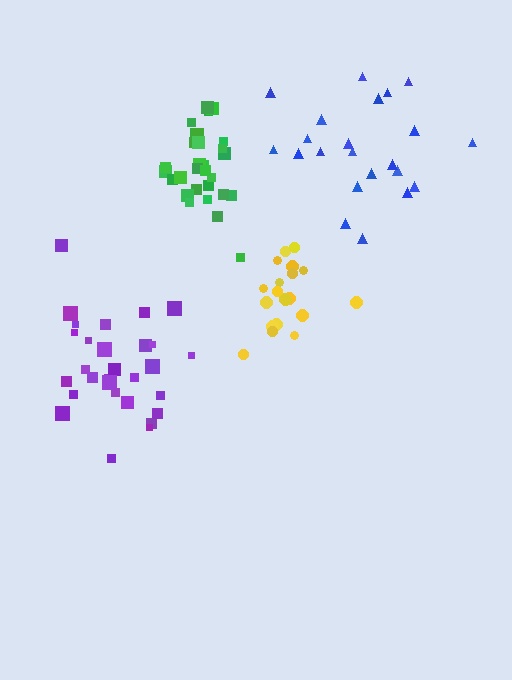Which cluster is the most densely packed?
Green.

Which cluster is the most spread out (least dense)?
Blue.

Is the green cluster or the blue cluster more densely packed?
Green.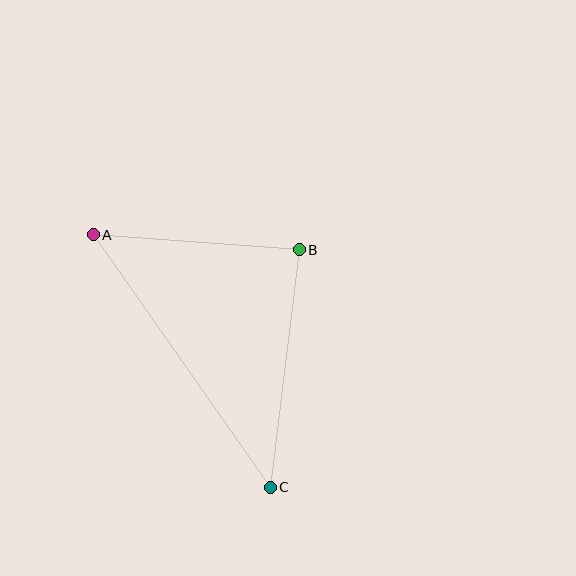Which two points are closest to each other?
Points A and B are closest to each other.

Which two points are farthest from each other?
Points A and C are farthest from each other.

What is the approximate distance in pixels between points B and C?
The distance between B and C is approximately 239 pixels.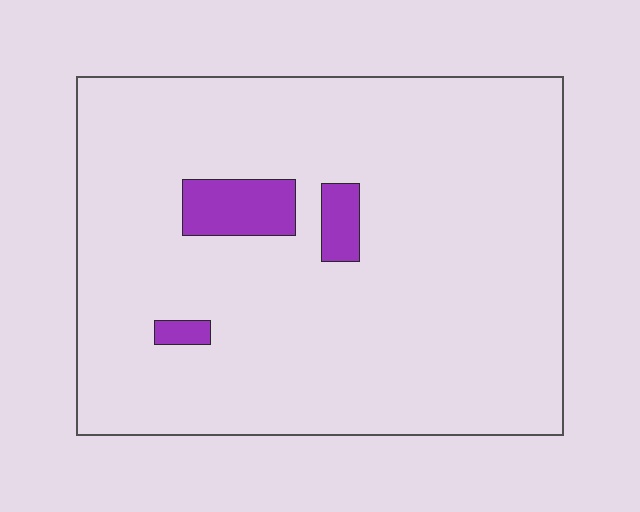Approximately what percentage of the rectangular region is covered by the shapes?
Approximately 5%.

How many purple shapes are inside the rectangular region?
3.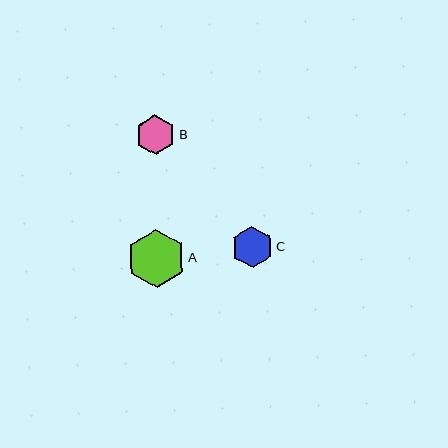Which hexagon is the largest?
Hexagon A is the largest with a size of approximately 58 pixels.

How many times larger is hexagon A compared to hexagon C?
Hexagon A is approximately 1.4 times the size of hexagon C.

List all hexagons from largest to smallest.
From largest to smallest: A, C, B.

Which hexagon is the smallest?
Hexagon B is the smallest with a size of approximately 40 pixels.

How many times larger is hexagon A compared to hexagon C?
Hexagon A is approximately 1.4 times the size of hexagon C.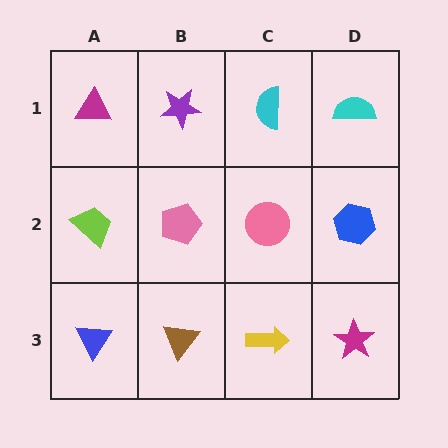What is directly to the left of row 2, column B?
A lime trapezoid.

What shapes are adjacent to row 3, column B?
A pink pentagon (row 2, column B), a blue triangle (row 3, column A), a yellow arrow (row 3, column C).